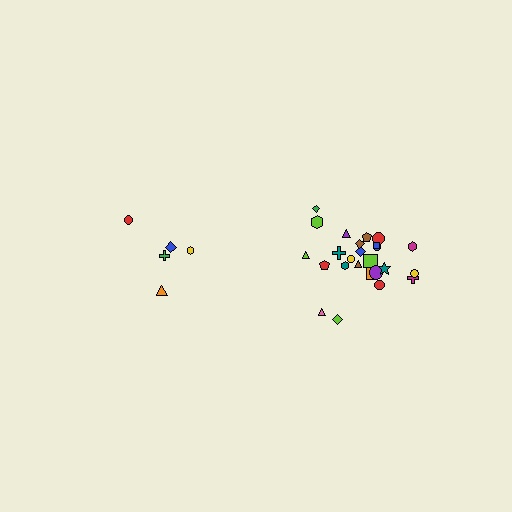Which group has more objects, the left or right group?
The right group.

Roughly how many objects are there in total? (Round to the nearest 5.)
Roughly 30 objects in total.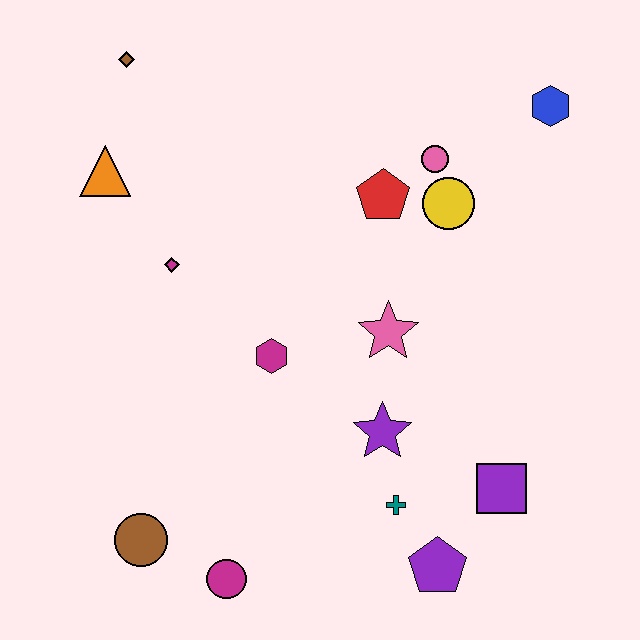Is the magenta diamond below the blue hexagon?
Yes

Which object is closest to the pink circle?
The yellow circle is closest to the pink circle.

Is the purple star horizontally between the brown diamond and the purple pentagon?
Yes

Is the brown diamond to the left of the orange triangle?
No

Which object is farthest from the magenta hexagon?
The blue hexagon is farthest from the magenta hexagon.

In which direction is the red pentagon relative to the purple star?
The red pentagon is above the purple star.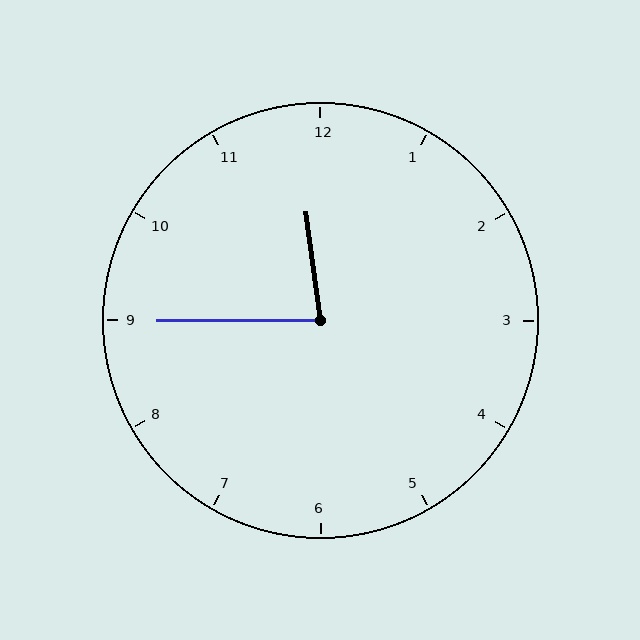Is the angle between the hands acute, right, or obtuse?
It is acute.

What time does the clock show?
11:45.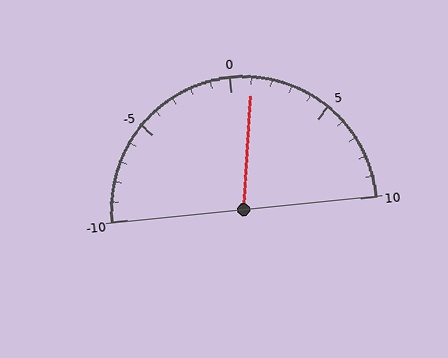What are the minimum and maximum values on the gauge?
The gauge ranges from -10 to 10.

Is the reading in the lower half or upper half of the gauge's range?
The reading is in the upper half of the range (-10 to 10).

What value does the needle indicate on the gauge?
The needle indicates approximately 1.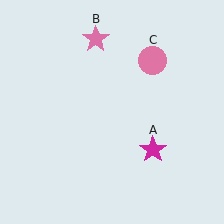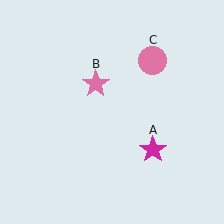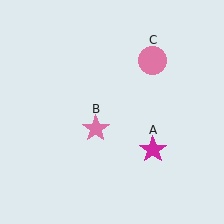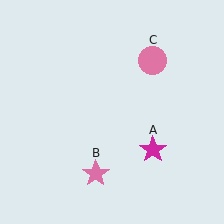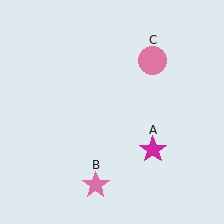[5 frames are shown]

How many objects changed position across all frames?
1 object changed position: pink star (object B).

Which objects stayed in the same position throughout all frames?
Magenta star (object A) and pink circle (object C) remained stationary.